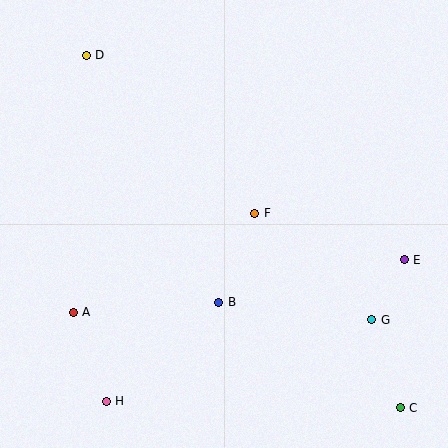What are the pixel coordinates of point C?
Point C is at (400, 408).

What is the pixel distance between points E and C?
The distance between E and C is 148 pixels.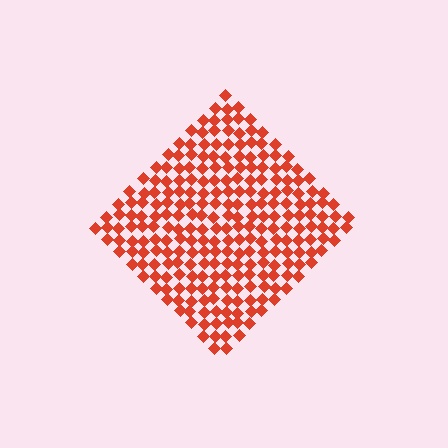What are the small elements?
The small elements are diamonds.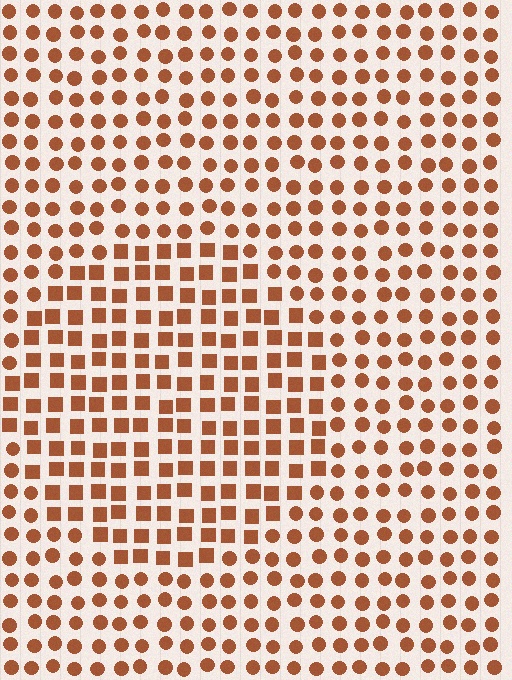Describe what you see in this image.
The image is filled with small brown elements arranged in a uniform grid. A circle-shaped region contains squares, while the surrounding area contains circles. The boundary is defined purely by the change in element shape.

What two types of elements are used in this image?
The image uses squares inside the circle region and circles outside it.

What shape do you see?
I see a circle.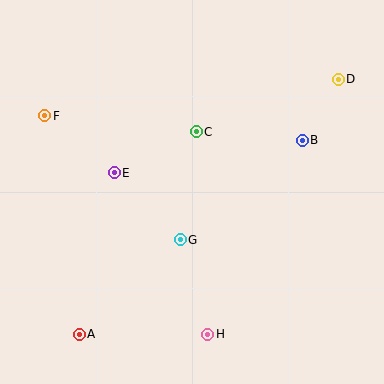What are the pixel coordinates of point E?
Point E is at (114, 173).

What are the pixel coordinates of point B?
Point B is at (302, 140).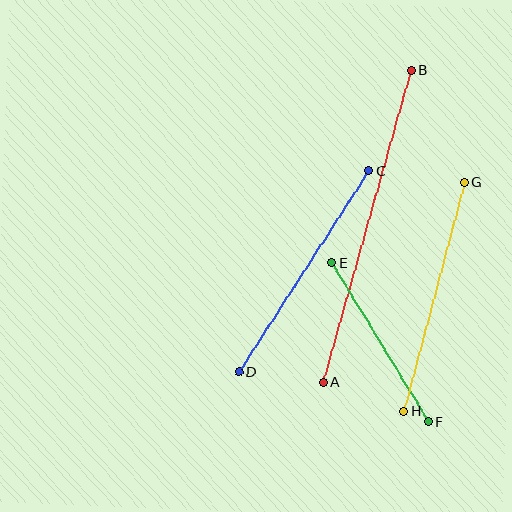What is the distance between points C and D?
The distance is approximately 240 pixels.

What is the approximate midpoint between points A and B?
The midpoint is at approximately (368, 226) pixels.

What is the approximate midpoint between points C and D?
The midpoint is at approximately (304, 271) pixels.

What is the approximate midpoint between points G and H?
The midpoint is at approximately (434, 296) pixels.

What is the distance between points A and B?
The distance is approximately 324 pixels.